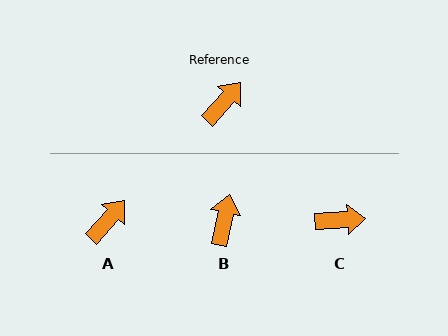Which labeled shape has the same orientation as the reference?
A.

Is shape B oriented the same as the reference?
No, it is off by about 29 degrees.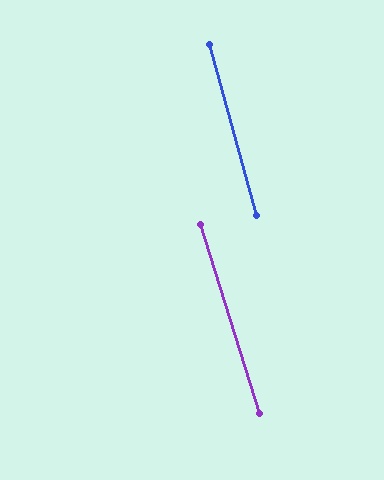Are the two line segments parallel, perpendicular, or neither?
Parallel — their directions differ by only 1.6°.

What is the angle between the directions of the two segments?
Approximately 2 degrees.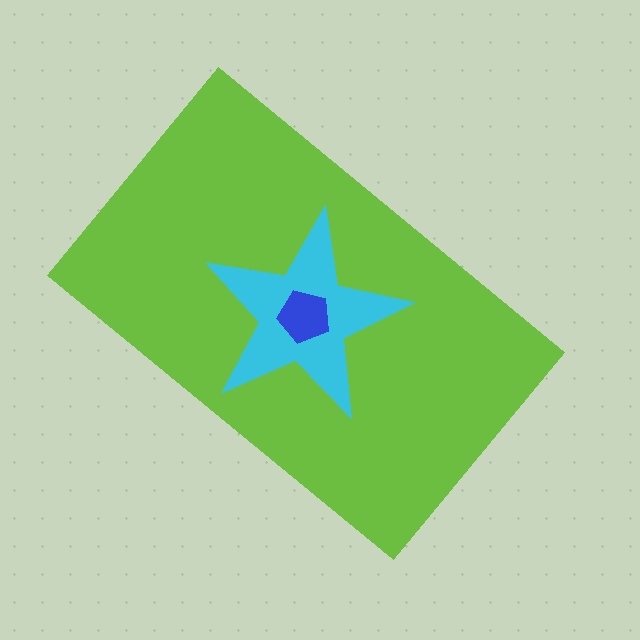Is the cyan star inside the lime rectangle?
Yes.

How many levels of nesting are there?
3.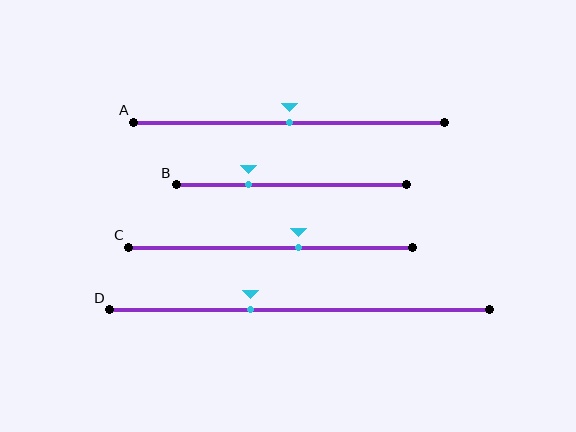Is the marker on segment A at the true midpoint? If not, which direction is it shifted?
Yes, the marker on segment A is at the true midpoint.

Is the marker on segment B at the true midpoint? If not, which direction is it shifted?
No, the marker on segment B is shifted to the left by about 19% of the segment length.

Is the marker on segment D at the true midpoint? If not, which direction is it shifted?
No, the marker on segment D is shifted to the left by about 13% of the segment length.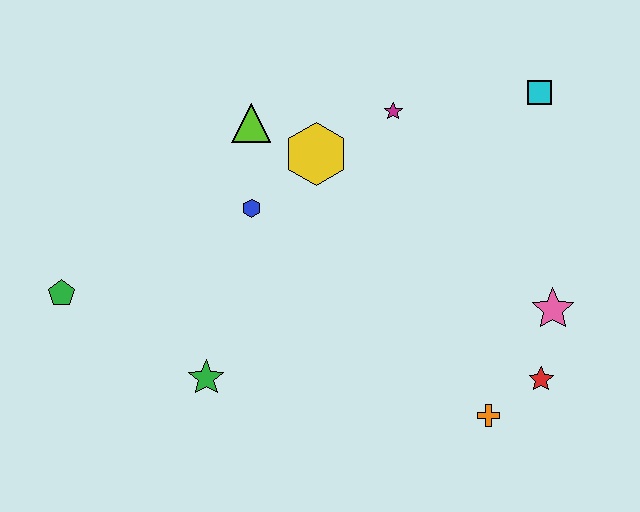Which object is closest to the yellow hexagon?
The lime triangle is closest to the yellow hexagon.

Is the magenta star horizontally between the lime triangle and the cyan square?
Yes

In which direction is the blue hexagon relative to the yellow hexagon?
The blue hexagon is to the left of the yellow hexagon.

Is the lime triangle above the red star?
Yes